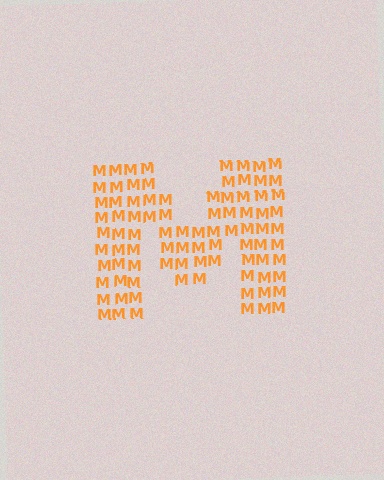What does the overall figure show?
The overall figure shows the letter M.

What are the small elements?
The small elements are letter M's.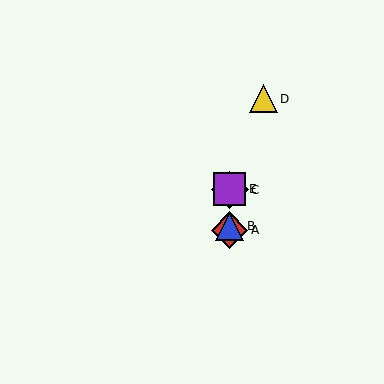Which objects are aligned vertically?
Objects A, B, C, E are aligned vertically.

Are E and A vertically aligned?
Yes, both are at x≈230.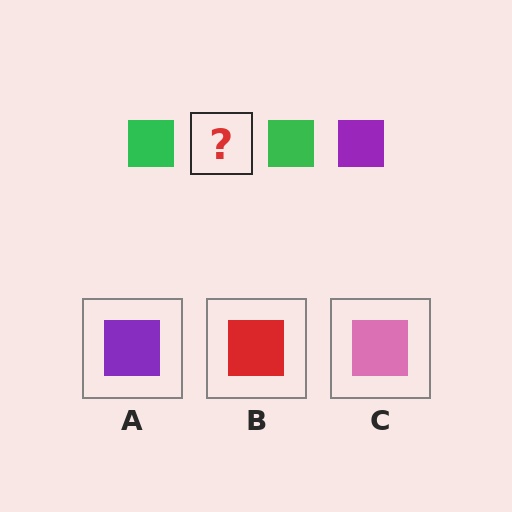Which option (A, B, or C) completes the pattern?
A.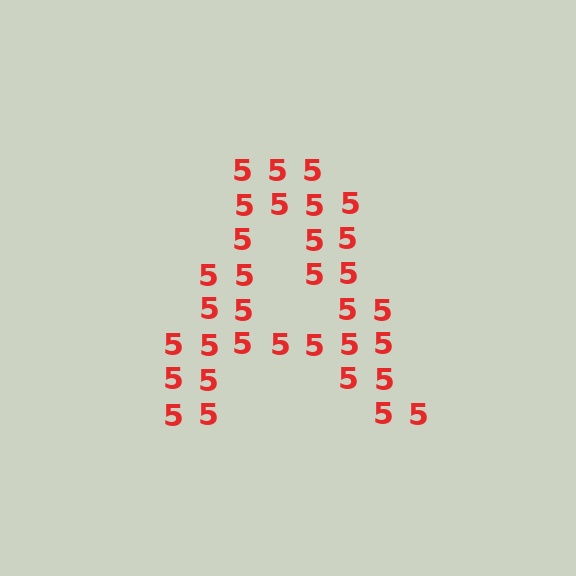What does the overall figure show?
The overall figure shows the letter A.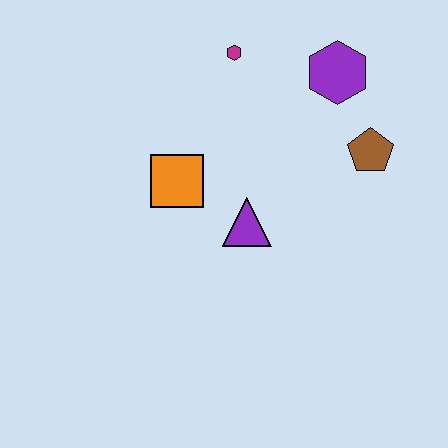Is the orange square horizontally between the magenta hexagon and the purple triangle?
No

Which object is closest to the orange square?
The purple triangle is closest to the orange square.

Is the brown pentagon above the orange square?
Yes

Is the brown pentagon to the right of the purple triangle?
Yes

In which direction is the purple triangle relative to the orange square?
The purple triangle is to the right of the orange square.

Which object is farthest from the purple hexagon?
The orange square is farthest from the purple hexagon.